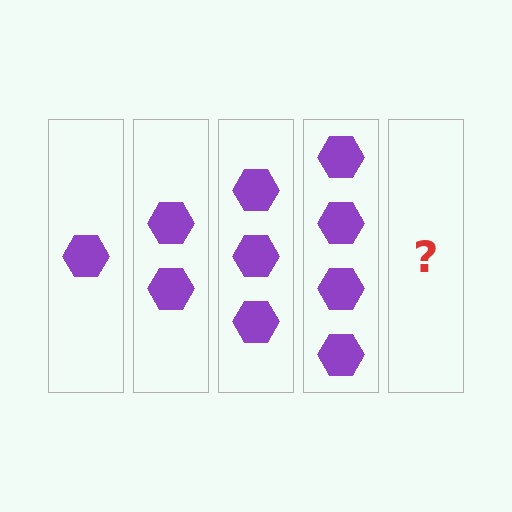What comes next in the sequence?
The next element should be 5 hexagons.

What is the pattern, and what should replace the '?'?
The pattern is that each step adds one more hexagon. The '?' should be 5 hexagons.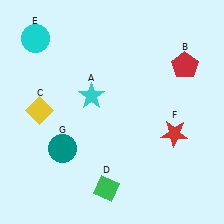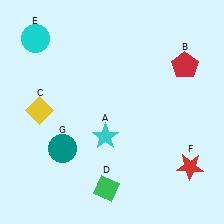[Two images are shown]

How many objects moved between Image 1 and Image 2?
2 objects moved between the two images.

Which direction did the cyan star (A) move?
The cyan star (A) moved down.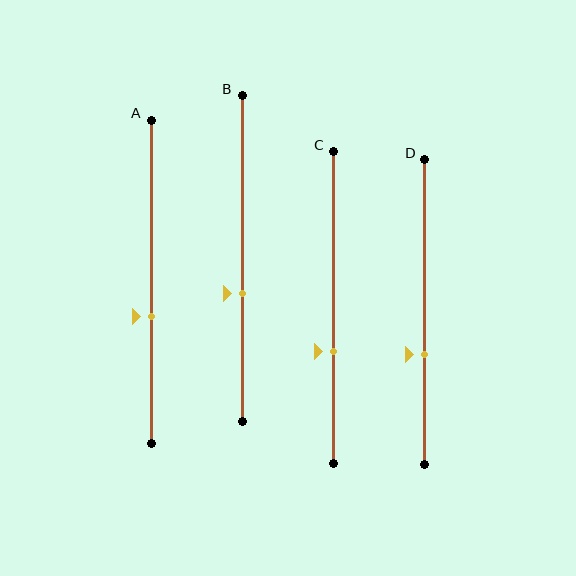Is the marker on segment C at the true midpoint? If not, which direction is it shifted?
No, the marker on segment C is shifted downward by about 14% of the segment length.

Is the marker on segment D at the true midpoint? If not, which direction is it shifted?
No, the marker on segment D is shifted downward by about 14% of the segment length.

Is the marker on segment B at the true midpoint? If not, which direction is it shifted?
No, the marker on segment B is shifted downward by about 11% of the segment length.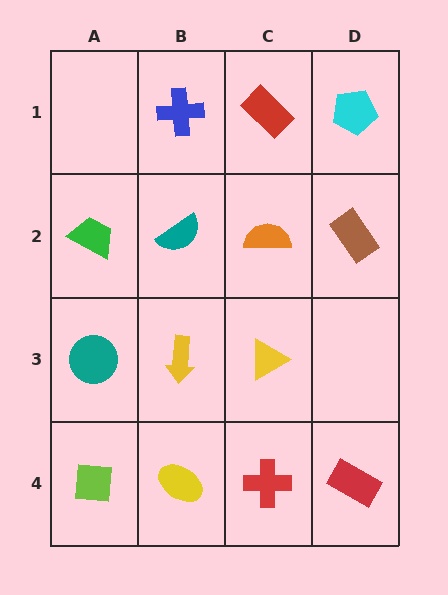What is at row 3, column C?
A yellow triangle.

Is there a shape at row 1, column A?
No, that cell is empty.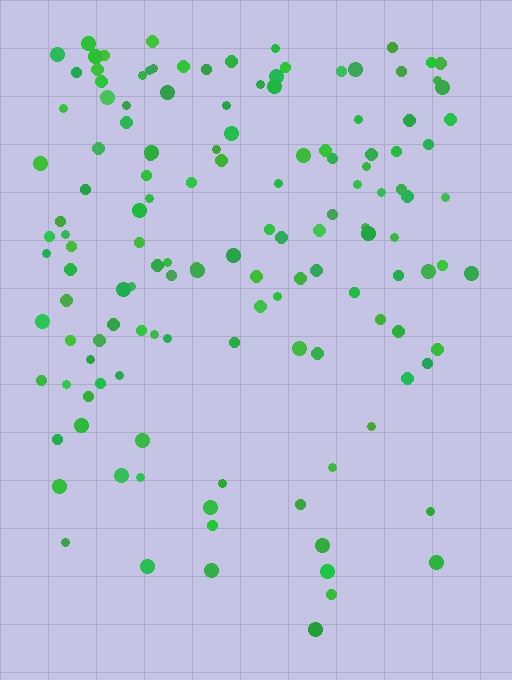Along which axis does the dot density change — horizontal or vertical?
Vertical.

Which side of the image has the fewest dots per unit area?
The bottom.